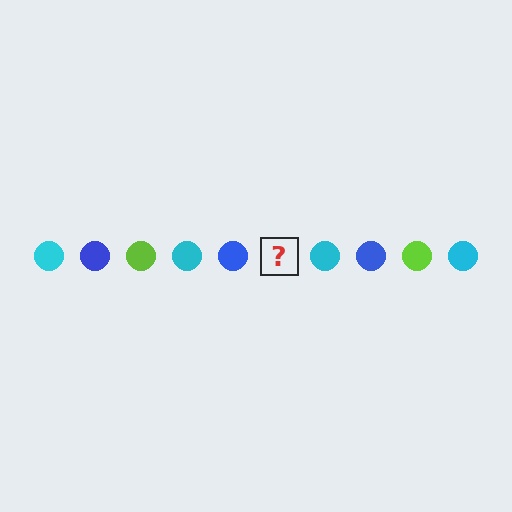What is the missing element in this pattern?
The missing element is a lime circle.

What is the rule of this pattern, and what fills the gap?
The rule is that the pattern cycles through cyan, blue, lime circles. The gap should be filled with a lime circle.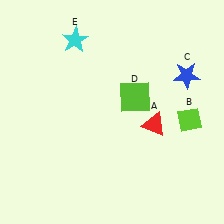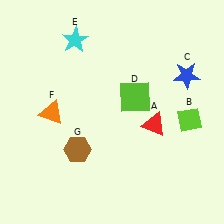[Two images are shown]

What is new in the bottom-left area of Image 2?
An orange triangle (F) was added in the bottom-left area of Image 2.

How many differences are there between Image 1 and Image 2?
There are 2 differences between the two images.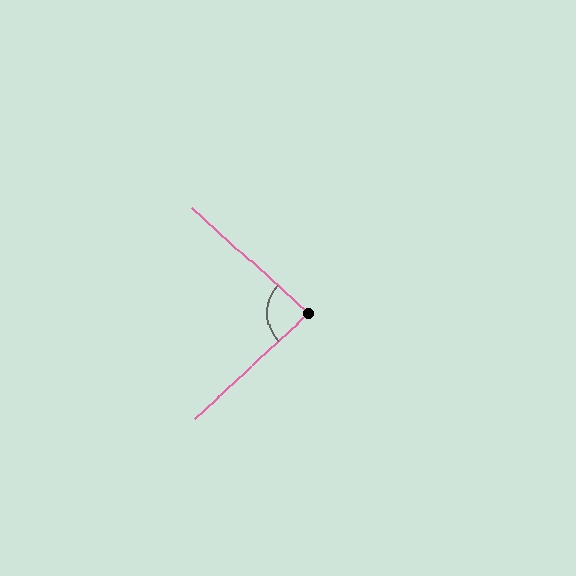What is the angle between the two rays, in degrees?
Approximately 85 degrees.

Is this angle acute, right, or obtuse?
It is acute.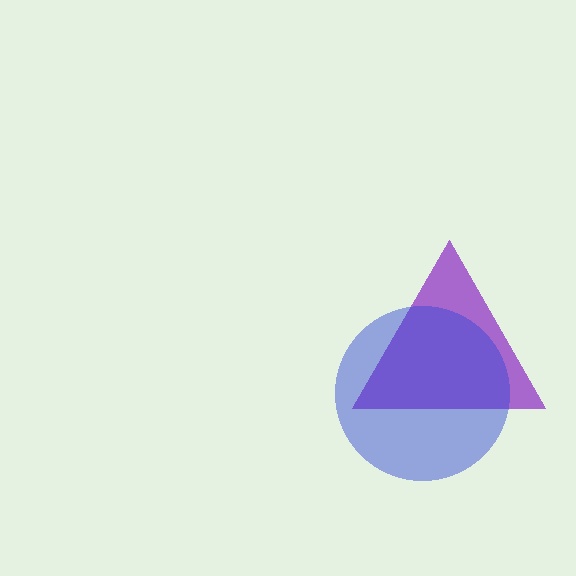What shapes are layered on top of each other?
The layered shapes are: a purple triangle, a blue circle.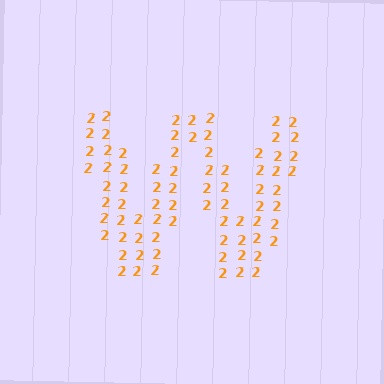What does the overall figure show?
The overall figure shows the letter W.